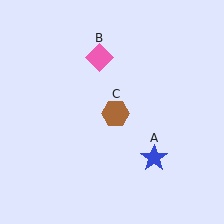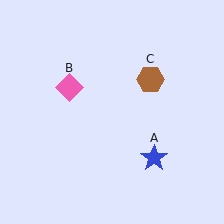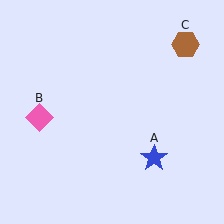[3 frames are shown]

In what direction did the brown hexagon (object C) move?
The brown hexagon (object C) moved up and to the right.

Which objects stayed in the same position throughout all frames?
Blue star (object A) remained stationary.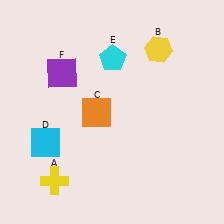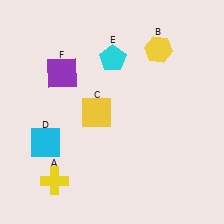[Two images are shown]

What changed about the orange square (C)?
In Image 1, C is orange. In Image 2, it changed to yellow.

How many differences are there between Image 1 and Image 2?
There is 1 difference between the two images.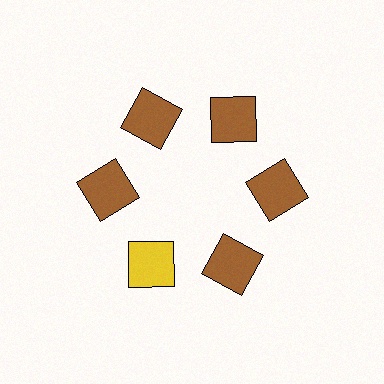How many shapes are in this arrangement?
There are 6 shapes arranged in a ring pattern.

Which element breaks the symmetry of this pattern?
The yellow square at roughly the 7 o'clock position breaks the symmetry. All other shapes are brown squares.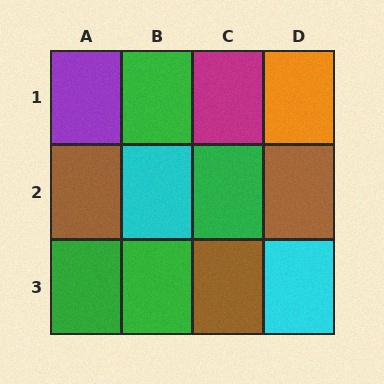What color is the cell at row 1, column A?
Purple.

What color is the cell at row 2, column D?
Brown.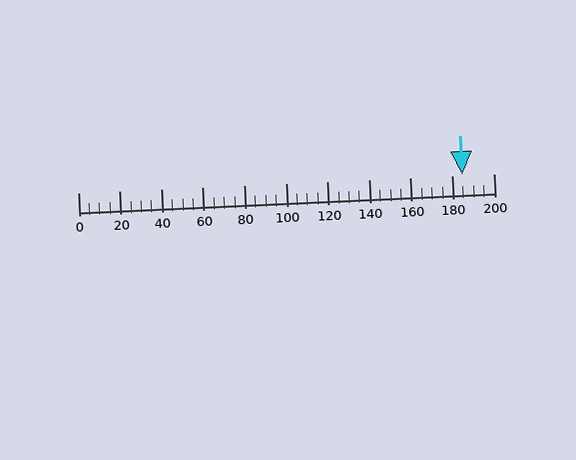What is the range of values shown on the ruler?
The ruler shows values from 0 to 200.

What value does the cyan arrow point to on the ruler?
The cyan arrow points to approximately 185.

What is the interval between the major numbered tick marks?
The major tick marks are spaced 20 units apart.